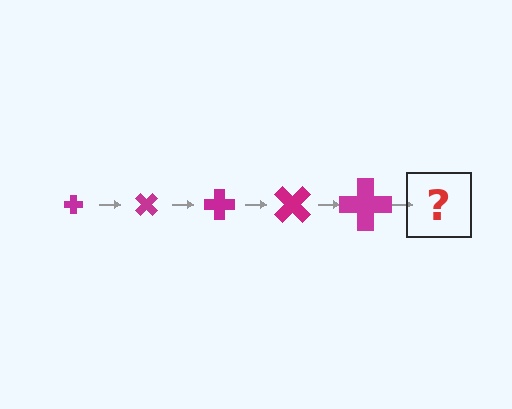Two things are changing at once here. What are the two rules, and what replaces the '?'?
The two rules are that the cross grows larger each step and it rotates 45 degrees each step. The '?' should be a cross, larger than the previous one and rotated 225 degrees from the start.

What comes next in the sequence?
The next element should be a cross, larger than the previous one and rotated 225 degrees from the start.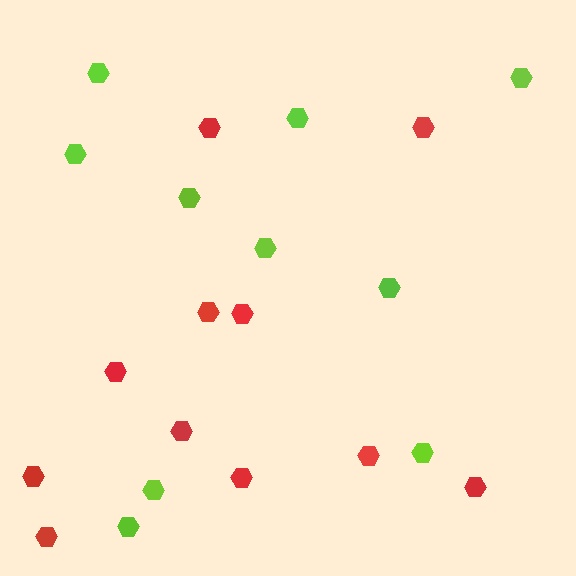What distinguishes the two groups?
There are 2 groups: one group of red hexagons (11) and one group of lime hexagons (10).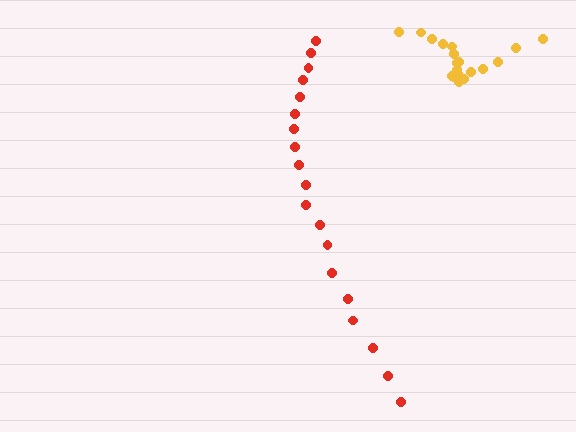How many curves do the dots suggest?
There are 2 distinct paths.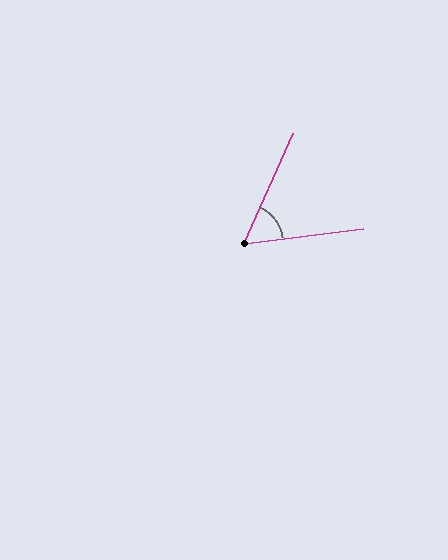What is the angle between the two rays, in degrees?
Approximately 59 degrees.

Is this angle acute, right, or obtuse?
It is acute.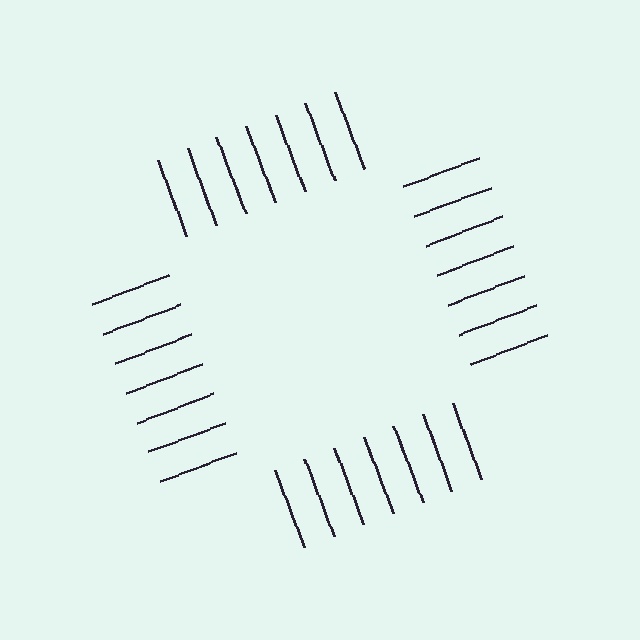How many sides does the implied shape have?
4 sides — the line-ends trace a square.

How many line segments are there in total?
28 — 7 along each of the 4 edges.